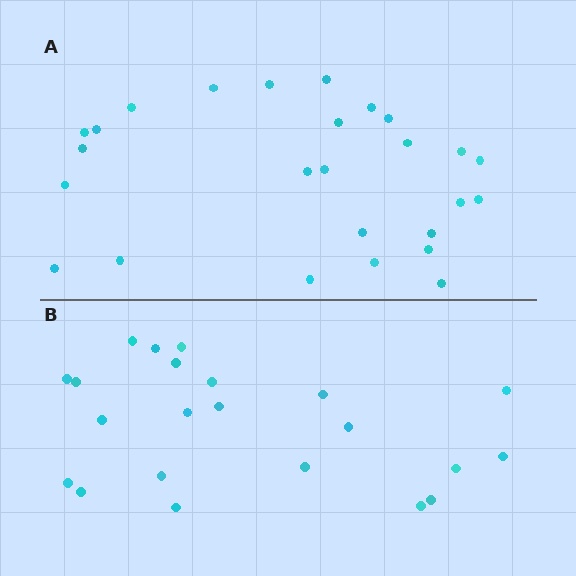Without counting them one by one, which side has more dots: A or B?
Region A (the top region) has more dots.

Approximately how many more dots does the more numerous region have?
Region A has about 4 more dots than region B.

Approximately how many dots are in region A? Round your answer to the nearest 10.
About 30 dots. (The exact count is 26, which rounds to 30.)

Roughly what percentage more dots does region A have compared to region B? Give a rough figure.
About 20% more.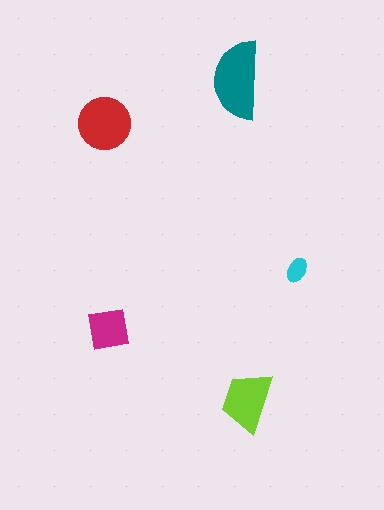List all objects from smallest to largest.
The cyan ellipse, the magenta square, the lime trapezoid, the red circle, the teal semicircle.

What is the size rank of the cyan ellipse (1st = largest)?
5th.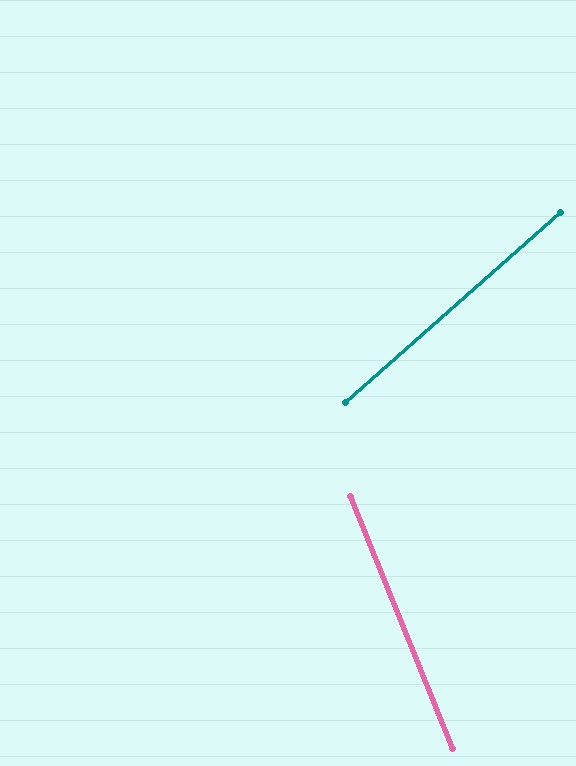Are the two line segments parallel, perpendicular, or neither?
Neither parallel nor perpendicular — they differ by about 71°.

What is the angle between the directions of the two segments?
Approximately 71 degrees.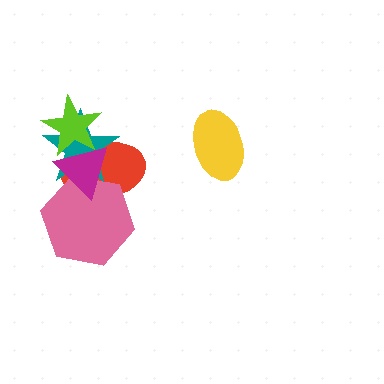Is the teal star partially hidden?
Yes, it is partially covered by another shape.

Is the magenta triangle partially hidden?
Yes, it is partially covered by another shape.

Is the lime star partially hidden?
No, no other shape covers it.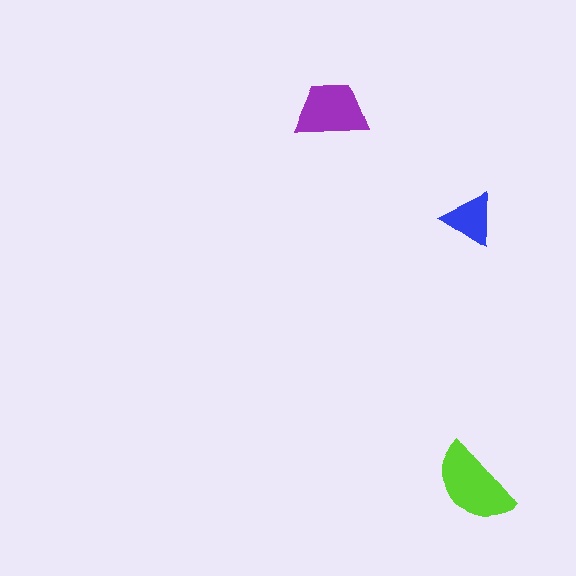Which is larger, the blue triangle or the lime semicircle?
The lime semicircle.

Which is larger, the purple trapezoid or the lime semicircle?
The lime semicircle.